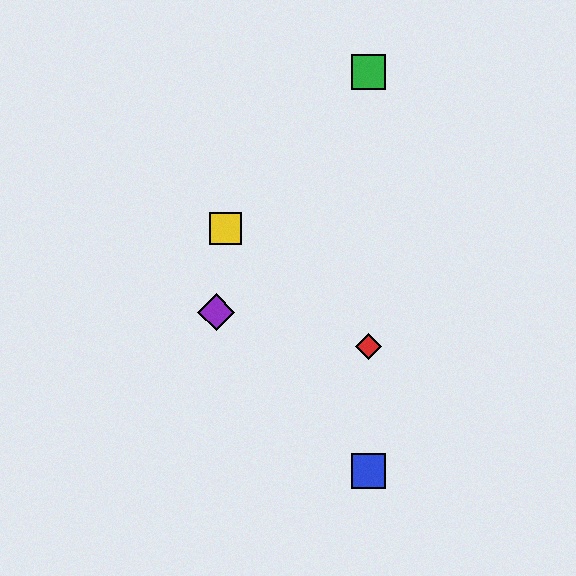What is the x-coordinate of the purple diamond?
The purple diamond is at x≈216.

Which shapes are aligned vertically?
The red diamond, the blue square, the green square are aligned vertically.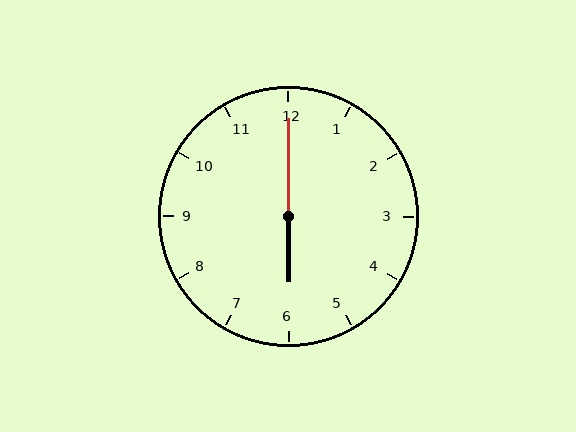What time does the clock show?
6:00.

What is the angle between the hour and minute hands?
Approximately 180 degrees.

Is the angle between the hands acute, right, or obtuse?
It is obtuse.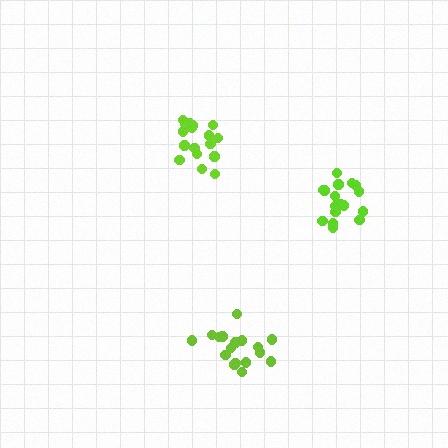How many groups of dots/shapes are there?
There are 3 groups.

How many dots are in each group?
Group 1: 20 dots, Group 2: 18 dots, Group 3: 18 dots (56 total).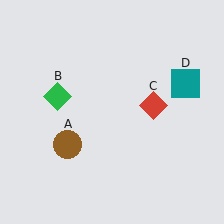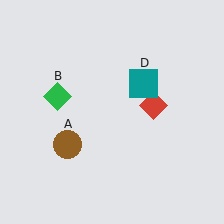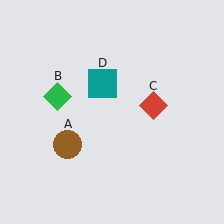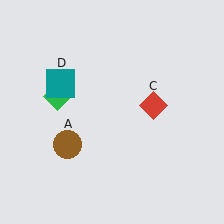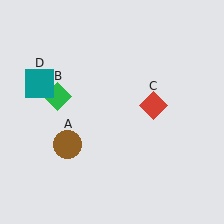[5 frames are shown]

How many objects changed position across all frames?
1 object changed position: teal square (object D).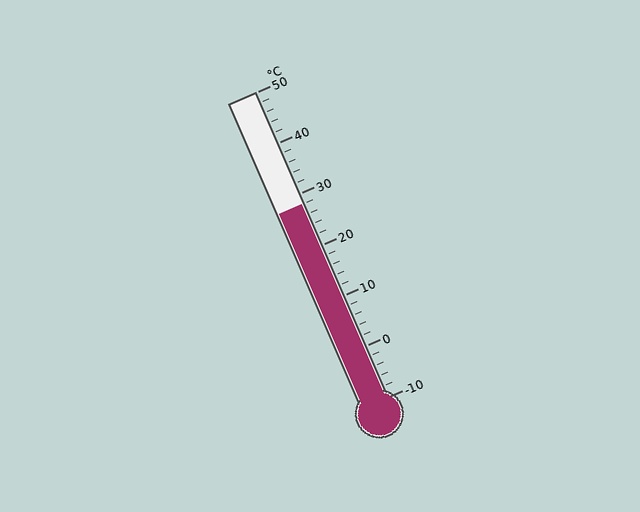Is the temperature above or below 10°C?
The temperature is above 10°C.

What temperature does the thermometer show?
The thermometer shows approximately 28°C.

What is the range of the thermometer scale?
The thermometer scale ranges from -10°C to 50°C.